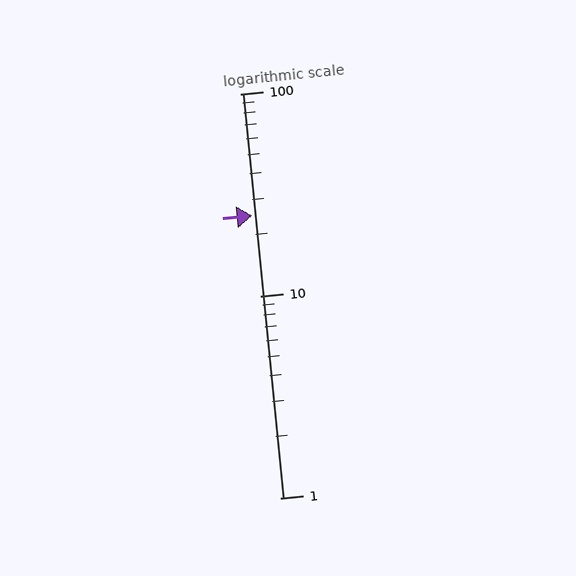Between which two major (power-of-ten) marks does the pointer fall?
The pointer is between 10 and 100.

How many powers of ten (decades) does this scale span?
The scale spans 2 decades, from 1 to 100.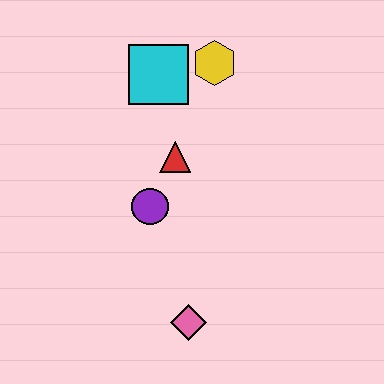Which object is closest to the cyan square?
The yellow hexagon is closest to the cyan square.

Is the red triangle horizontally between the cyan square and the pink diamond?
Yes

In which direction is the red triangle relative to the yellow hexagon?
The red triangle is below the yellow hexagon.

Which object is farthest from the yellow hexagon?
The pink diamond is farthest from the yellow hexagon.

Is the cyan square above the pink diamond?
Yes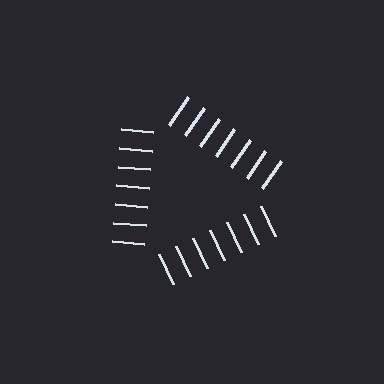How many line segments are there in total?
21 — 7 along each of the 3 edges.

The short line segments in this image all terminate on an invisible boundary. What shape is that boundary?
An illusory triangle — the line segments terminate on its edges but no continuous stroke is drawn.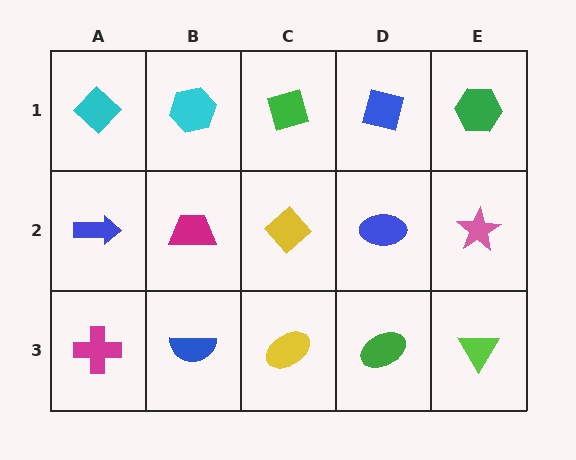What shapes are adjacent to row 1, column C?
A yellow diamond (row 2, column C), a cyan hexagon (row 1, column B), a blue square (row 1, column D).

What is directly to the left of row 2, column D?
A yellow diamond.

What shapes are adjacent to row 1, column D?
A blue ellipse (row 2, column D), a green diamond (row 1, column C), a green hexagon (row 1, column E).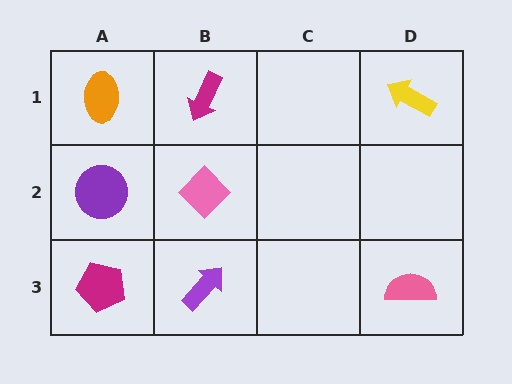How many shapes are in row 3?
3 shapes.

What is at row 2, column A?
A purple circle.